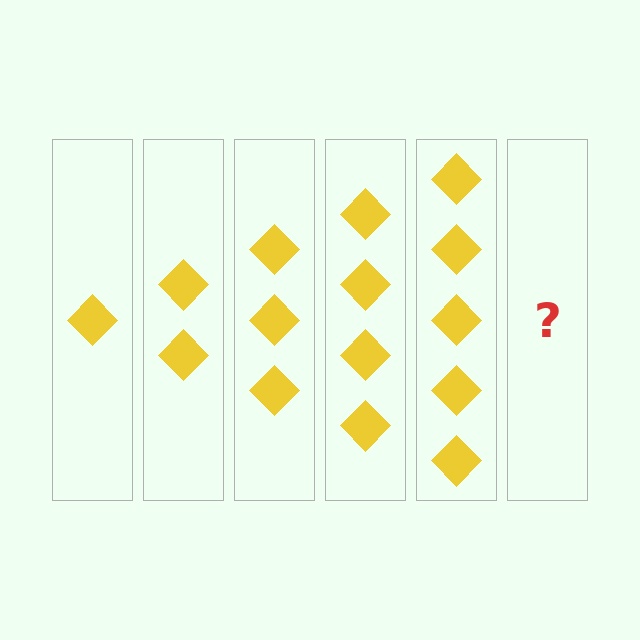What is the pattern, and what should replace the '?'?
The pattern is that each step adds one more diamond. The '?' should be 6 diamonds.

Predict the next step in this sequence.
The next step is 6 diamonds.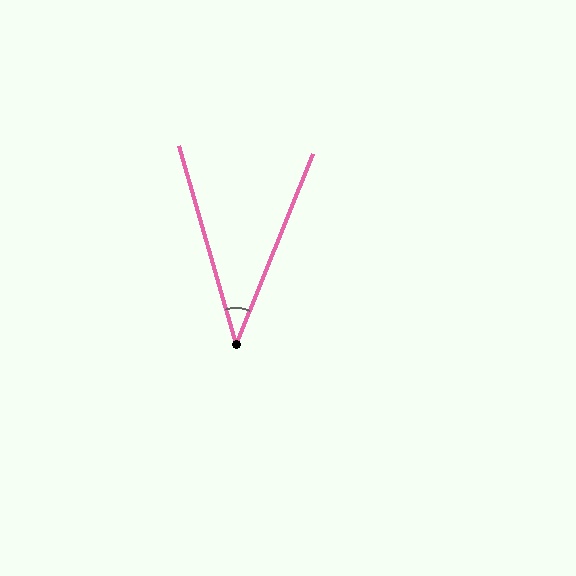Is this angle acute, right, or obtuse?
It is acute.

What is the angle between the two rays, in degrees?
Approximately 38 degrees.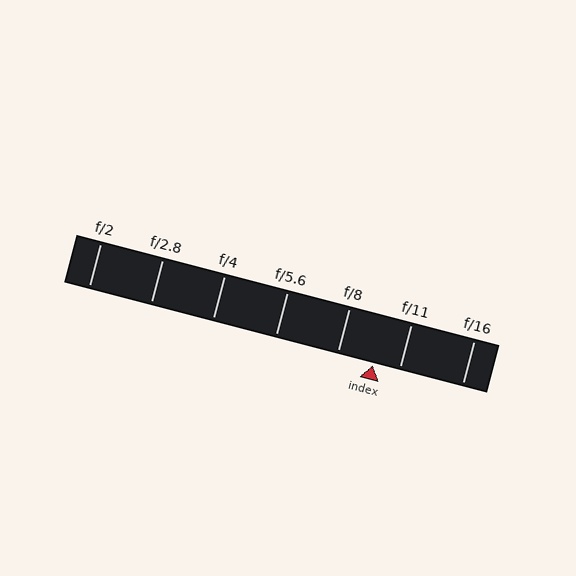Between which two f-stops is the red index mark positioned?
The index mark is between f/8 and f/11.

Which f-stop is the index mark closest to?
The index mark is closest to f/11.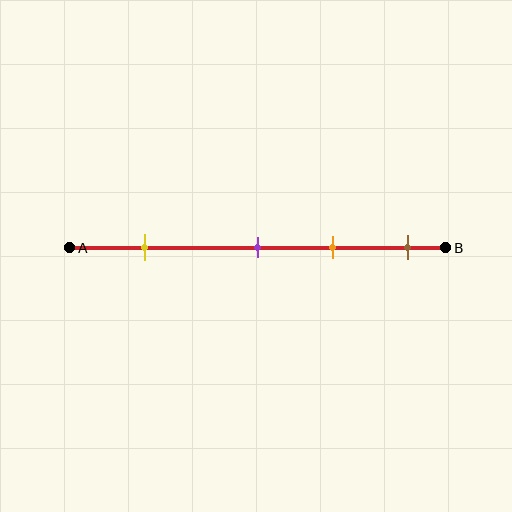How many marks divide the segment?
There are 4 marks dividing the segment.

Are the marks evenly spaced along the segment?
No, the marks are not evenly spaced.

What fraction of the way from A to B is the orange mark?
The orange mark is approximately 70% (0.7) of the way from A to B.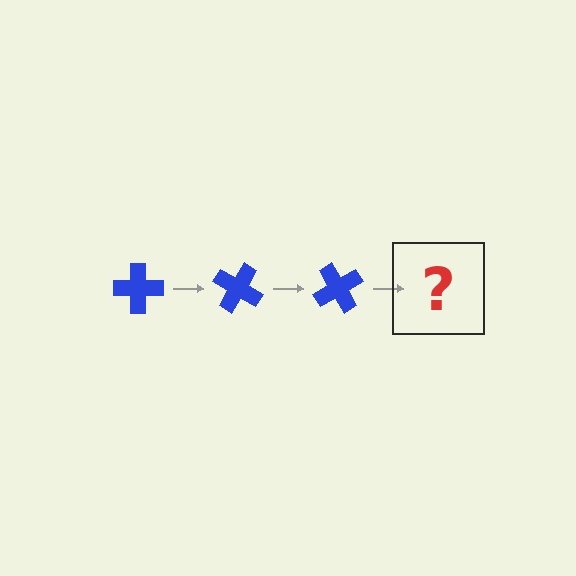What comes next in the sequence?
The next element should be a blue cross rotated 90 degrees.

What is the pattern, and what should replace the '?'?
The pattern is that the cross rotates 30 degrees each step. The '?' should be a blue cross rotated 90 degrees.